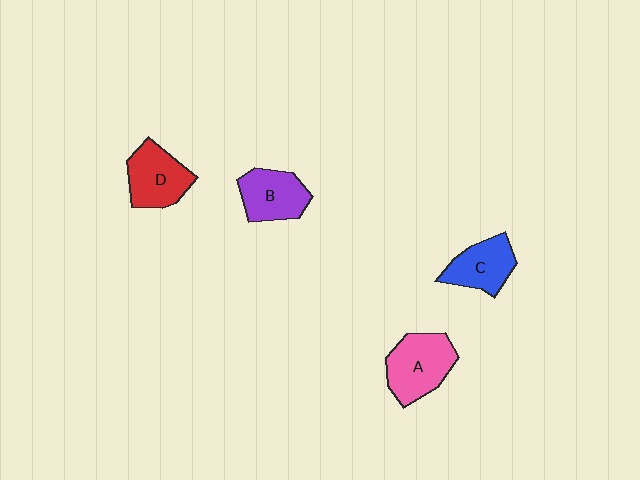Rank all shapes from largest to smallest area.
From largest to smallest: A (pink), D (red), B (purple), C (blue).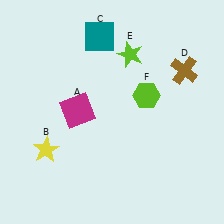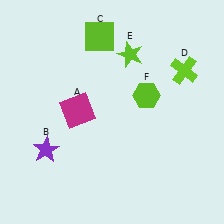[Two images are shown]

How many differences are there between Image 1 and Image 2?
There are 3 differences between the two images.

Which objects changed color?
B changed from yellow to purple. C changed from teal to lime. D changed from brown to lime.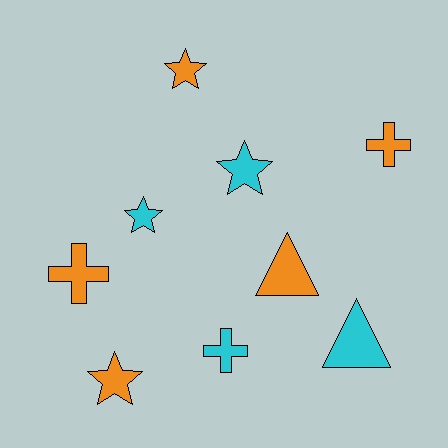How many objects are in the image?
There are 9 objects.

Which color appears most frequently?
Orange, with 5 objects.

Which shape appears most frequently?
Star, with 4 objects.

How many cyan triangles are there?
There is 1 cyan triangle.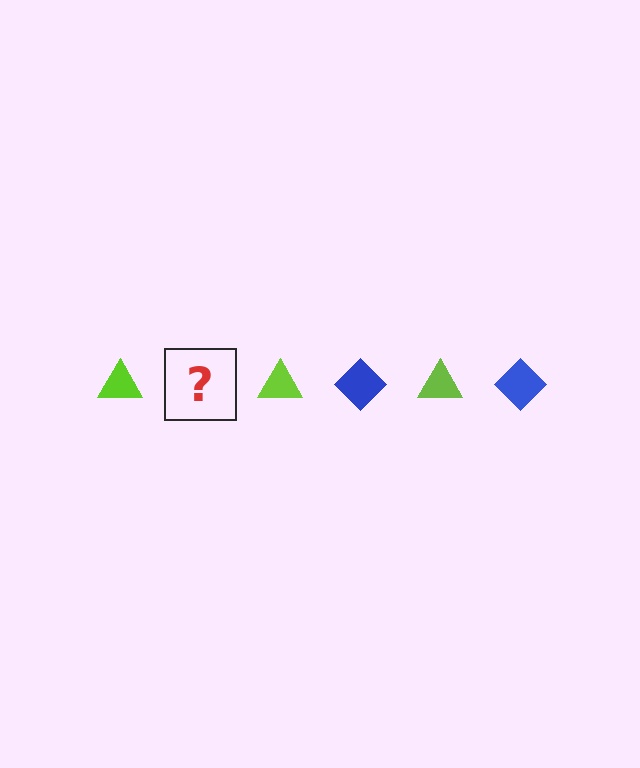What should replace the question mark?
The question mark should be replaced with a blue diamond.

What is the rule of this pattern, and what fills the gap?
The rule is that the pattern alternates between lime triangle and blue diamond. The gap should be filled with a blue diamond.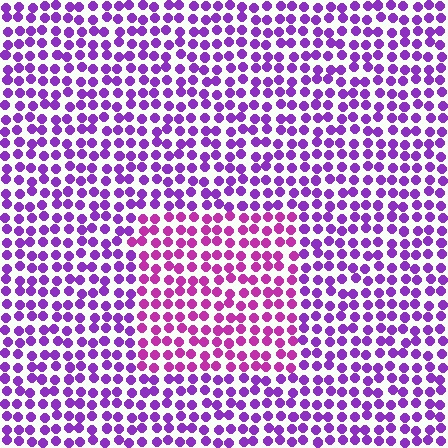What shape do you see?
I see a rectangle.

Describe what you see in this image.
The image is filled with small purple elements in a uniform arrangement. A rectangle-shaped region is visible where the elements are tinted to a slightly different hue, forming a subtle color boundary.